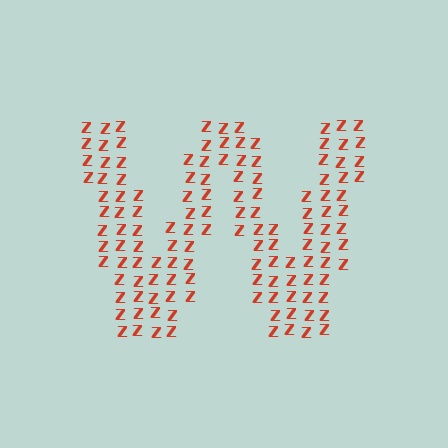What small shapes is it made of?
It is made of small letter Z's.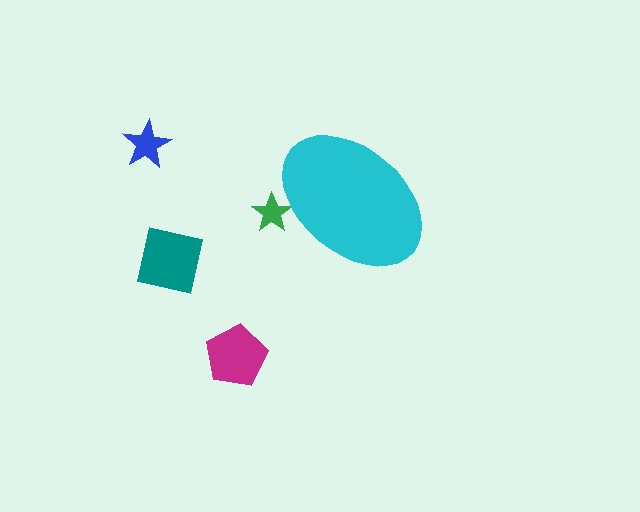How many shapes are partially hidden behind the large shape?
1 shape is partially hidden.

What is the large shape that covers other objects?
A cyan ellipse.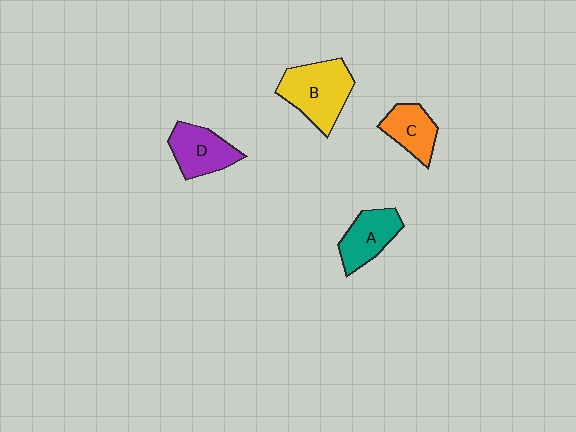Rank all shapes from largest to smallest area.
From largest to smallest: B (yellow), D (purple), A (teal), C (orange).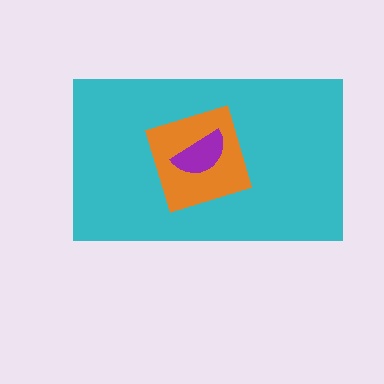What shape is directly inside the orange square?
The purple semicircle.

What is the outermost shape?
The cyan rectangle.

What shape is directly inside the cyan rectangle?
The orange square.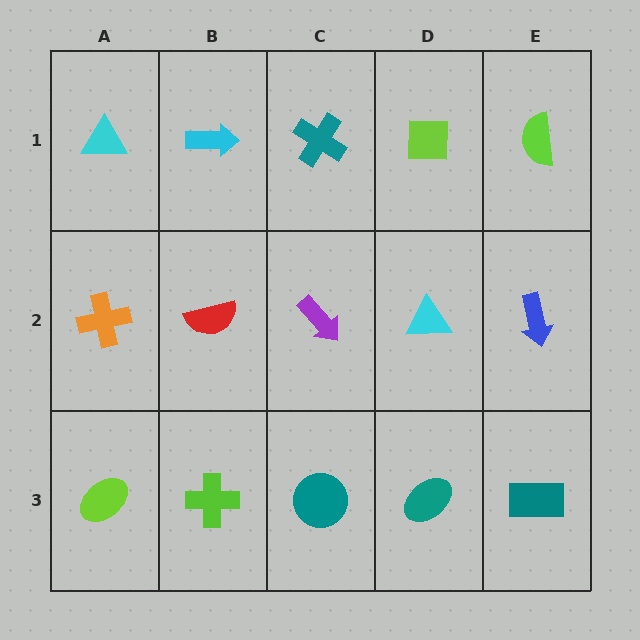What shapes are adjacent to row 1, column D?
A cyan triangle (row 2, column D), a teal cross (row 1, column C), a lime semicircle (row 1, column E).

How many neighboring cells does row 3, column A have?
2.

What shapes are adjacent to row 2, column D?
A lime square (row 1, column D), a teal ellipse (row 3, column D), a purple arrow (row 2, column C), a blue arrow (row 2, column E).